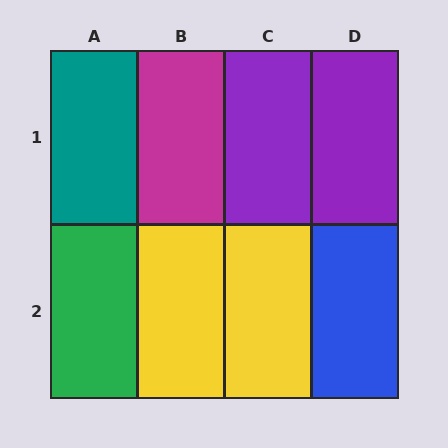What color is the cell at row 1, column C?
Purple.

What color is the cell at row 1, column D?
Purple.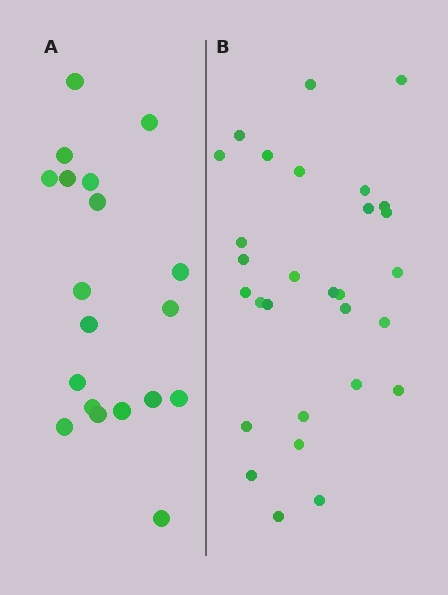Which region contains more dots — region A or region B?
Region B (the right region) has more dots.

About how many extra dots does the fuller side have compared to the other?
Region B has roughly 10 or so more dots than region A.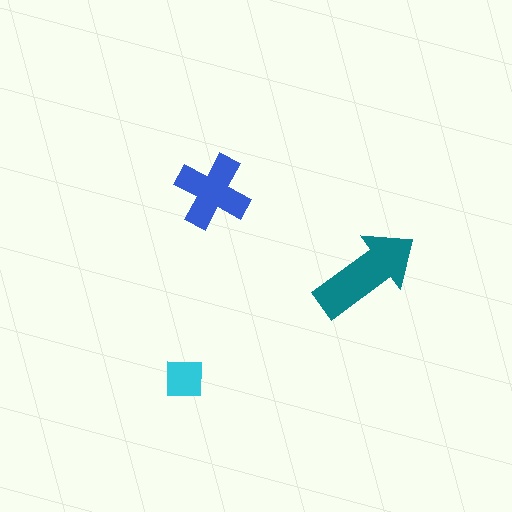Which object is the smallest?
The cyan square.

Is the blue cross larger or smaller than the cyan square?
Larger.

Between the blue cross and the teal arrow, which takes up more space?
The teal arrow.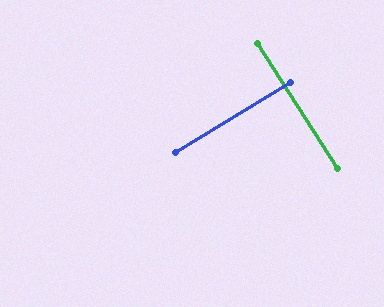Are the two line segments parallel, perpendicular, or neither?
Perpendicular — they meet at approximately 89°.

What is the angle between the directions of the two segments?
Approximately 89 degrees.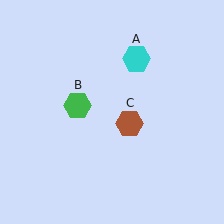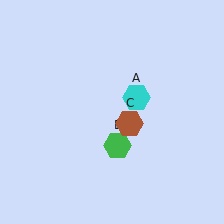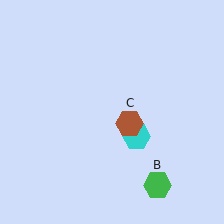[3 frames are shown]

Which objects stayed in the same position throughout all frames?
Brown hexagon (object C) remained stationary.